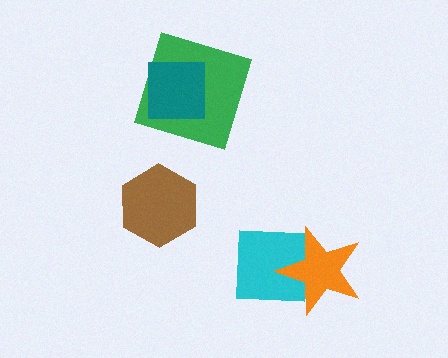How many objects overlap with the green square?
1 object overlaps with the green square.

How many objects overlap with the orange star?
1 object overlaps with the orange star.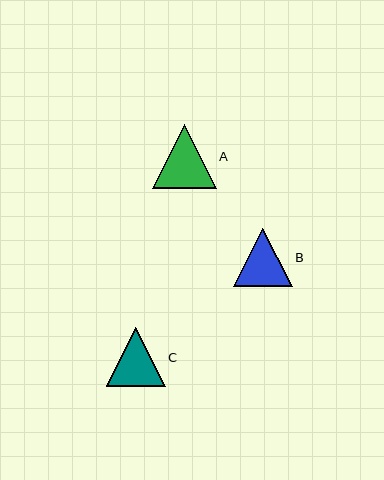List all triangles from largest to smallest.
From largest to smallest: A, C, B.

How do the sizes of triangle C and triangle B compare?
Triangle C and triangle B are approximately the same size.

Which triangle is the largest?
Triangle A is the largest with a size of approximately 63 pixels.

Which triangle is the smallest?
Triangle B is the smallest with a size of approximately 59 pixels.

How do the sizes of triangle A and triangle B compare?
Triangle A and triangle B are approximately the same size.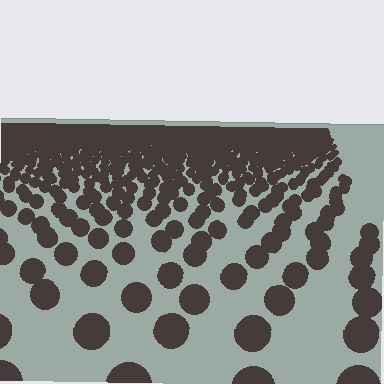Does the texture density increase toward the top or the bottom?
Density increases toward the top.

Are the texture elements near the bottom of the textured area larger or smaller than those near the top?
Larger. Near the bottom, elements are closer to the viewer and appear at a bigger on-screen size.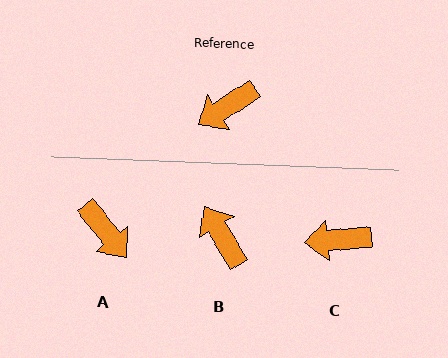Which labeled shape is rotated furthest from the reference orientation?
A, about 96 degrees away.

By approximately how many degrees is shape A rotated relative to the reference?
Approximately 96 degrees counter-clockwise.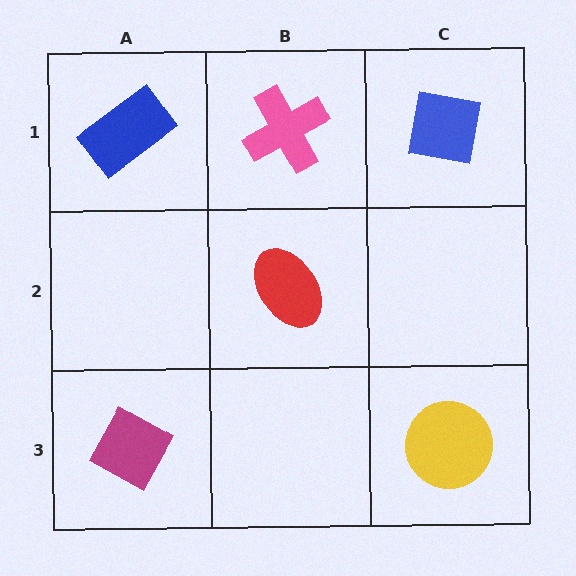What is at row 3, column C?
A yellow circle.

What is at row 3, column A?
A magenta diamond.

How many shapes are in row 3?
2 shapes.